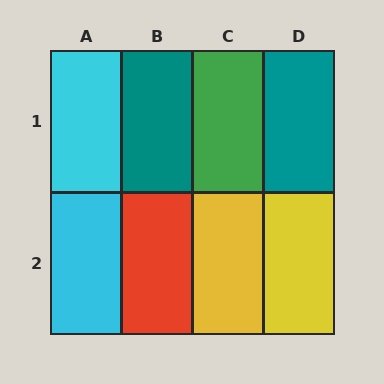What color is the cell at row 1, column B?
Teal.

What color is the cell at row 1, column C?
Green.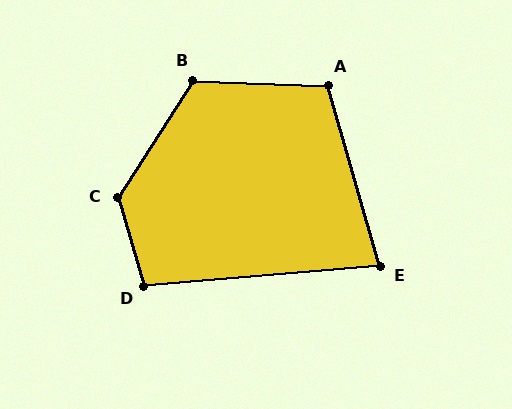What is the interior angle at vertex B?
Approximately 121 degrees (obtuse).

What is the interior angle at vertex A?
Approximately 108 degrees (obtuse).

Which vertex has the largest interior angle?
C, at approximately 131 degrees.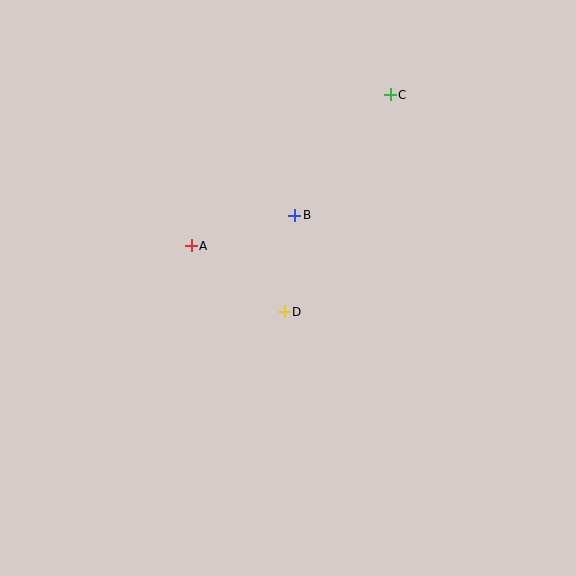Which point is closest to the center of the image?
Point D at (284, 312) is closest to the center.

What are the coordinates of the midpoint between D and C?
The midpoint between D and C is at (337, 203).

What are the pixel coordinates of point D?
Point D is at (284, 312).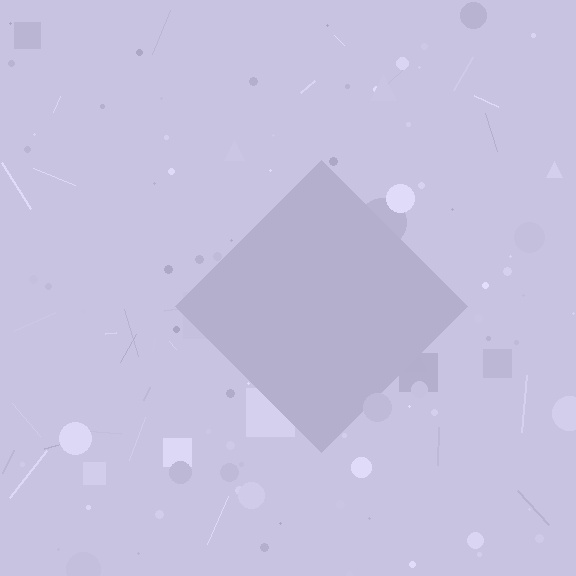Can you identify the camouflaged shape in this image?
The camouflaged shape is a diamond.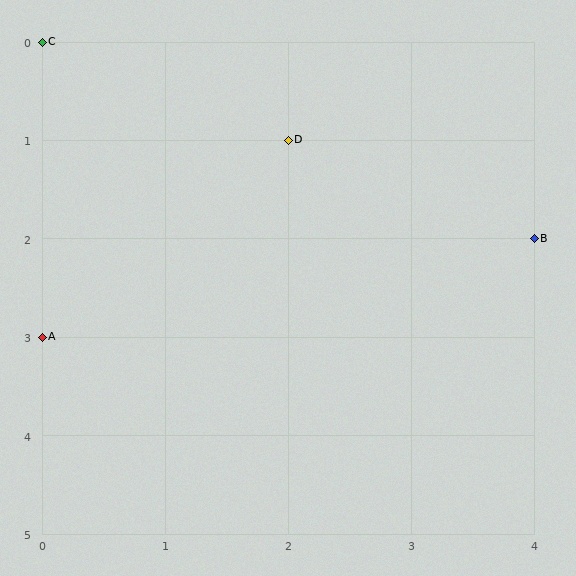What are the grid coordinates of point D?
Point D is at grid coordinates (2, 1).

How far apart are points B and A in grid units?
Points B and A are 4 columns and 1 row apart (about 4.1 grid units diagonally).